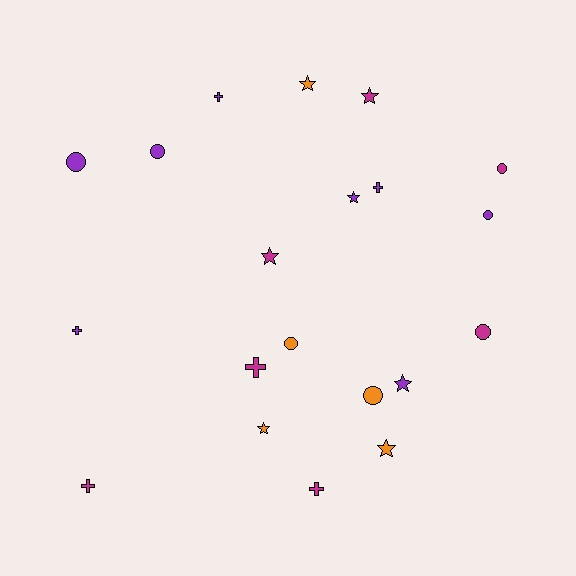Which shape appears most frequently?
Star, with 7 objects.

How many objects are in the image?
There are 20 objects.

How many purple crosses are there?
There are 3 purple crosses.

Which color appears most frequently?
Purple, with 8 objects.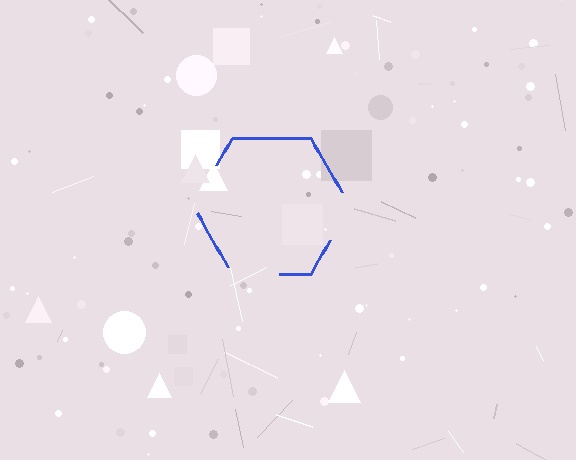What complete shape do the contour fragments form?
The contour fragments form a hexagon.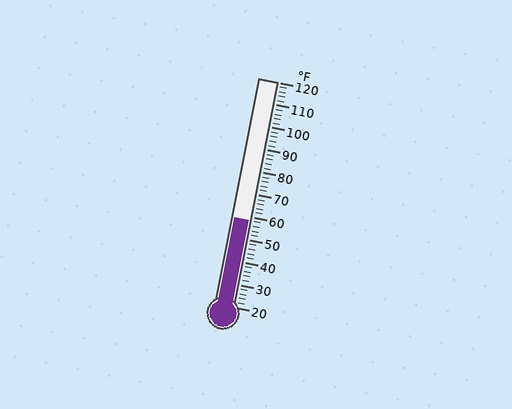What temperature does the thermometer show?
The thermometer shows approximately 58°F.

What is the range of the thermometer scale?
The thermometer scale ranges from 20°F to 120°F.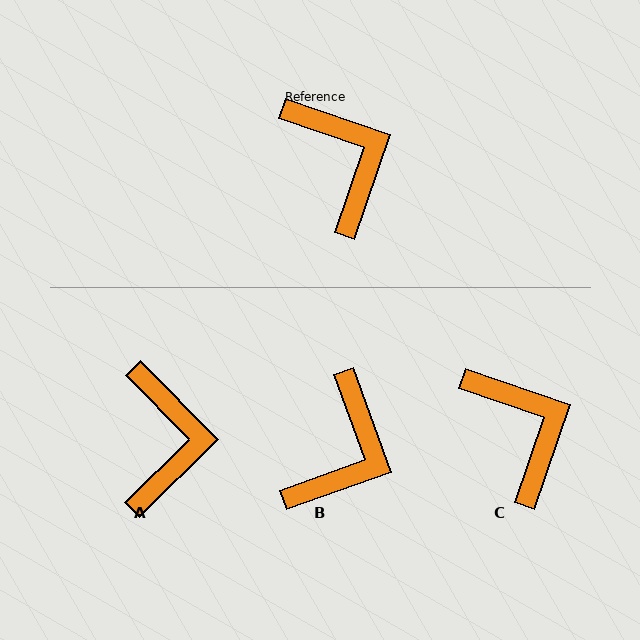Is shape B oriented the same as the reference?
No, it is off by about 51 degrees.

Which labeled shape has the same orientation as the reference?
C.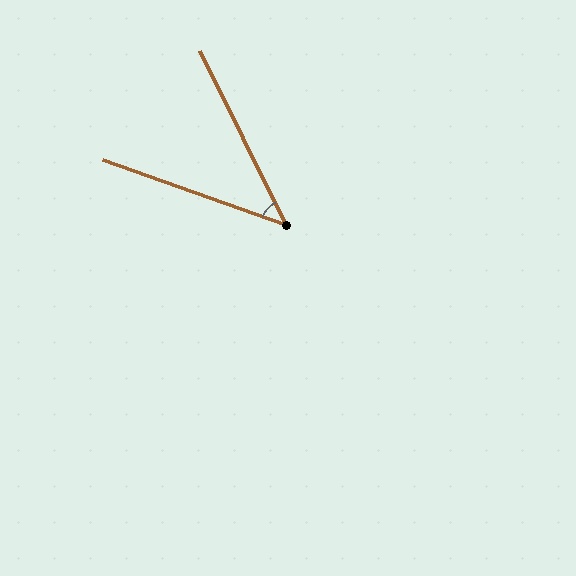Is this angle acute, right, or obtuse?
It is acute.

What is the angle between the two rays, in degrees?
Approximately 44 degrees.